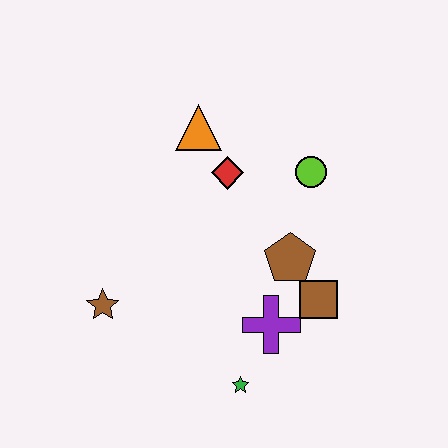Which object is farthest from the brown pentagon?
The brown star is farthest from the brown pentagon.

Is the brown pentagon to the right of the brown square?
No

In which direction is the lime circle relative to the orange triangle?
The lime circle is to the right of the orange triangle.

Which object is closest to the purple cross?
The brown square is closest to the purple cross.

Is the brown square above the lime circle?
No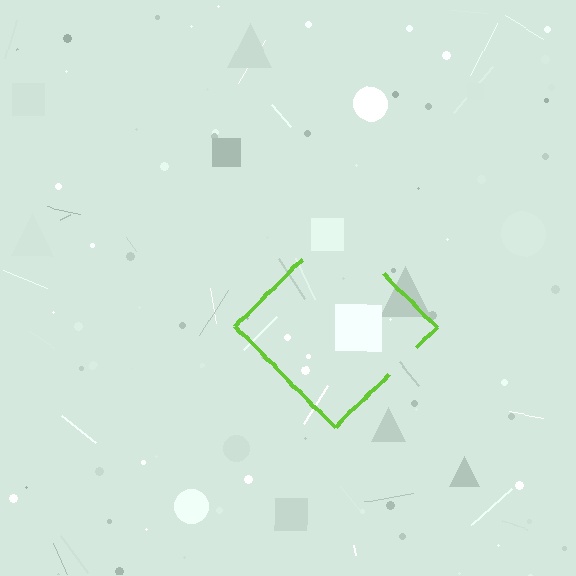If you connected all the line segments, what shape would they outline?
They would outline a diamond.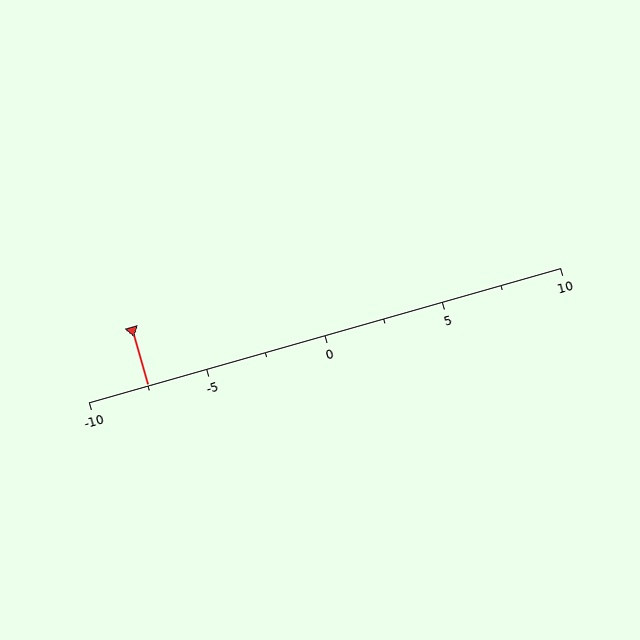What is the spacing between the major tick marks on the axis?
The major ticks are spaced 5 apart.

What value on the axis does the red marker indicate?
The marker indicates approximately -7.5.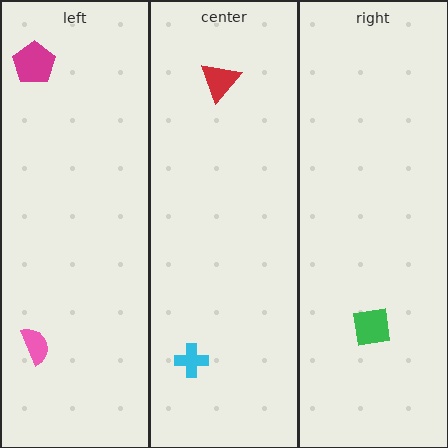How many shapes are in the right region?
1.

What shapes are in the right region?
The green square.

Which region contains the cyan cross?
The center region.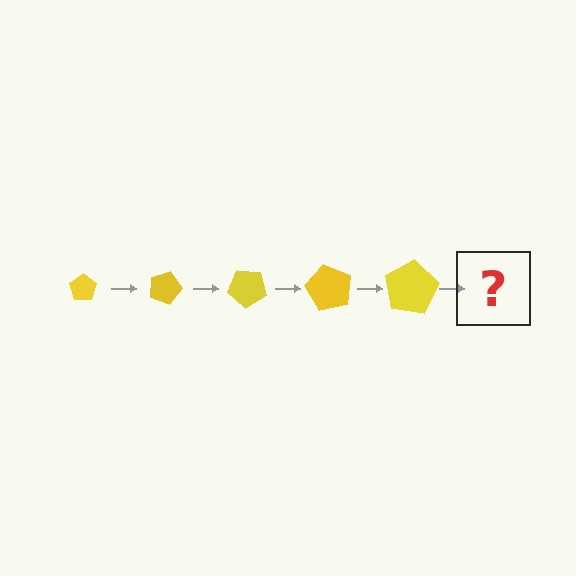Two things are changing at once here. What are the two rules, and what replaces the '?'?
The two rules are that the pentagon grows larger each step and it rotates 20 degrees each step. The '?' should be a pentagon, larger than the previous one and rotated 100 degrees from the start.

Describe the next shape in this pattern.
It should be a pentagon, larger than the previous one and rotated 100 degrees from the start.